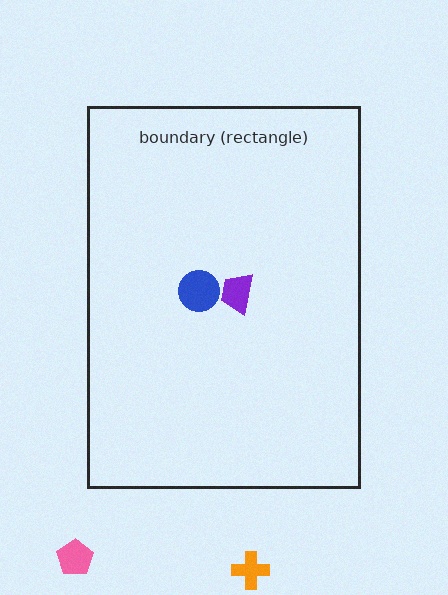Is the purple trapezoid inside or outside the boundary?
Inside.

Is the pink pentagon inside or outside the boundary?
Outside.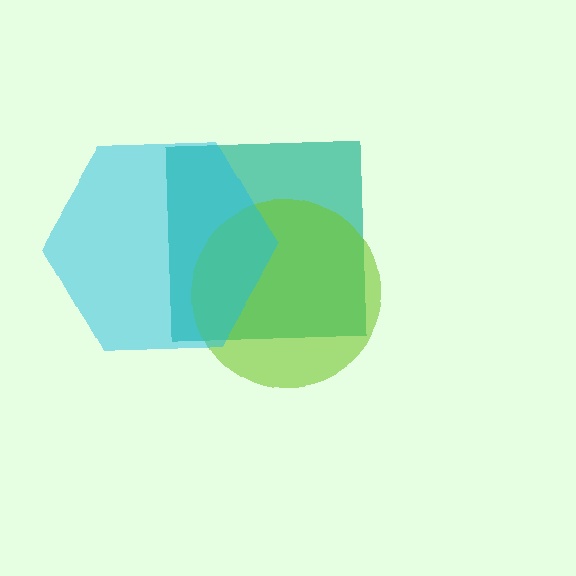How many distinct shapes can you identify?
There are 3 distinct shapes: a teal square, a lime circle, a cyan hexagon.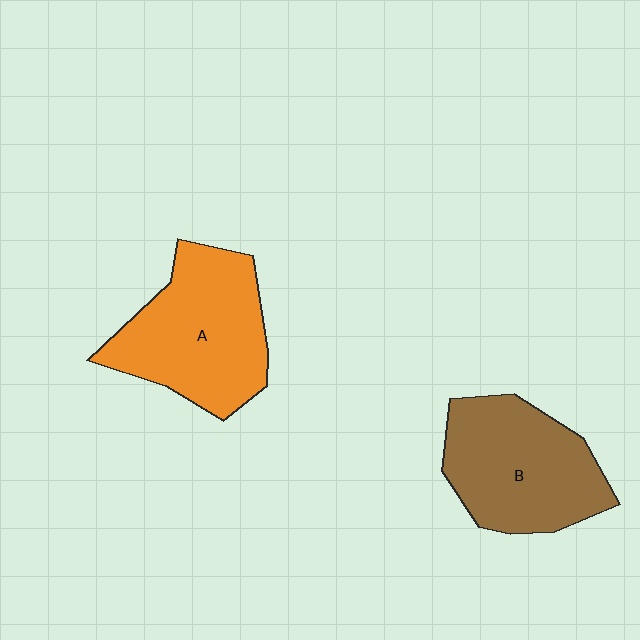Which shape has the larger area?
Shape A (orange).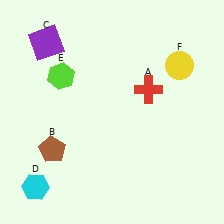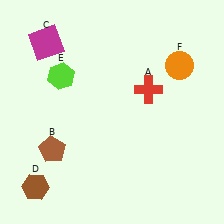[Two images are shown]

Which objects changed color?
C changed from purple to magenta. D changed from cyan to brown. F changed from yellow to orange.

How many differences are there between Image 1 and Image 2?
There are 3 differences between the two images.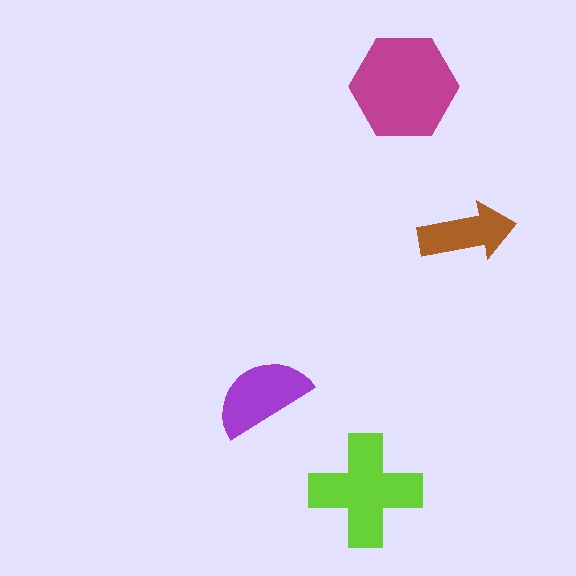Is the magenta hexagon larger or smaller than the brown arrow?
Larger.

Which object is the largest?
The magenta hexagon.